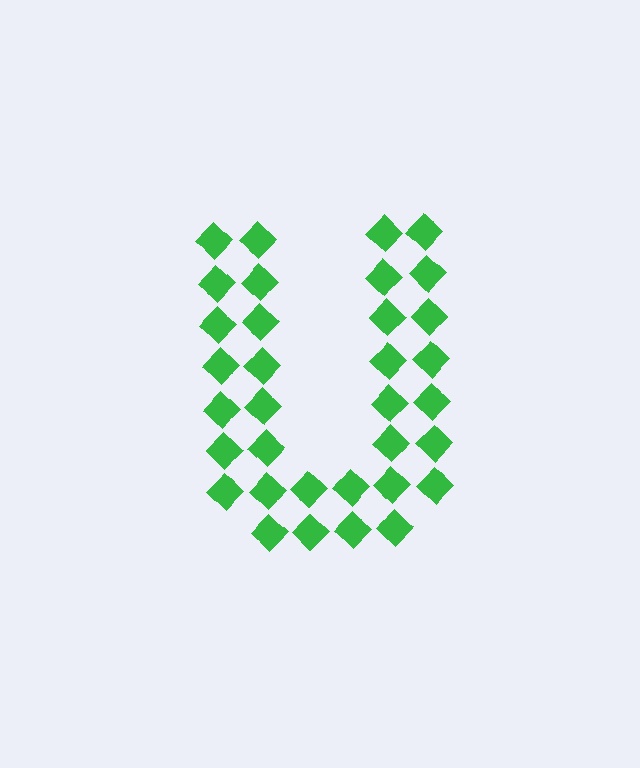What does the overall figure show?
The overall figure shows the letter U.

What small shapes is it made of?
It is made of small diamonds.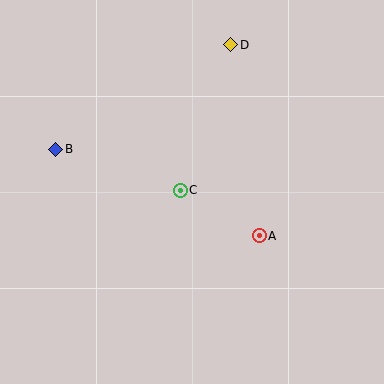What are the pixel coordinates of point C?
Point C is at (180, 190).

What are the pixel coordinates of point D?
Point D is at (231, 45).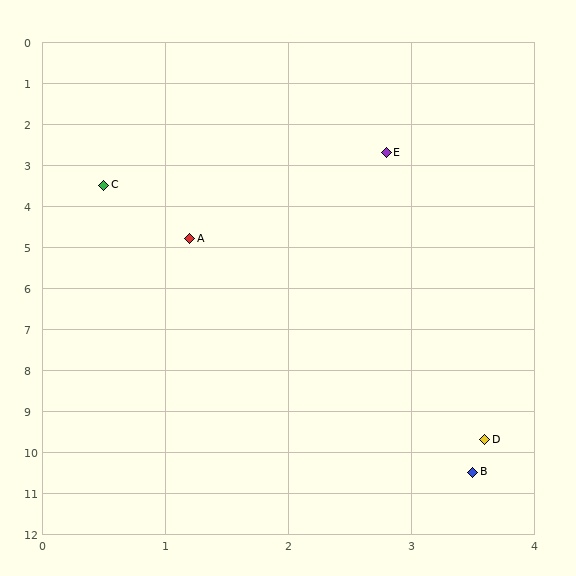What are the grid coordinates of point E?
Point E is at approximately (2.8, 2.7).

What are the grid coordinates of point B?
Point B is at approximately (3.5, 10.5).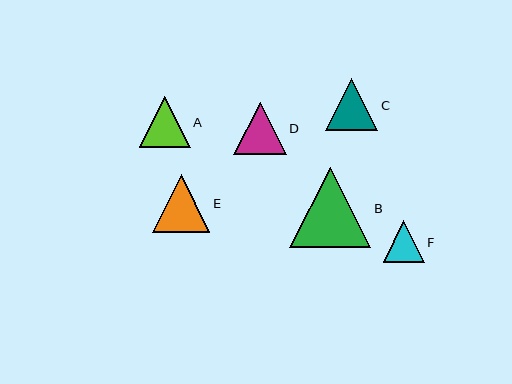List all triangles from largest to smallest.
From largest to smallest: B, E, D, C, A, F.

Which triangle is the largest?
Triangle B is the largest with a size of approximately 81 pixels.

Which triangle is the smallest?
Triangle F is the smallest with a size of approximately 41 pixels.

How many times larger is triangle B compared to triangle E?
Triangle B is approximately 1.4 times the size of triangle E.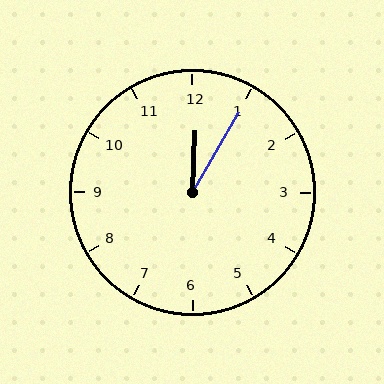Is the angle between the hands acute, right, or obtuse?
It is acute.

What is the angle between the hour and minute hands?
Approximately 28 degrees.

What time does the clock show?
12:05.